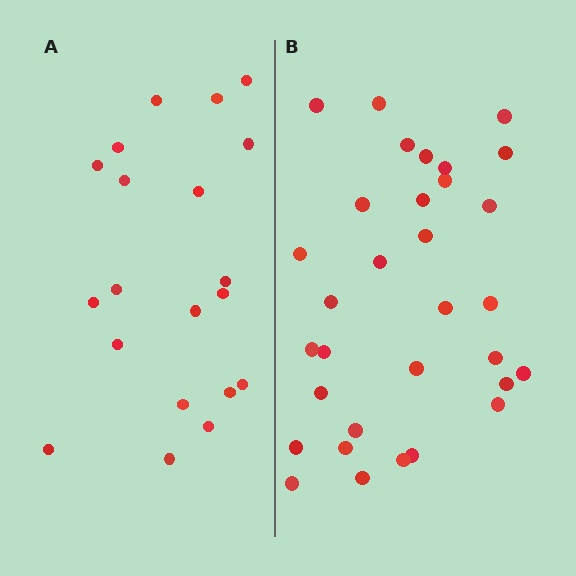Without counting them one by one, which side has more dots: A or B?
Region B (the right region) has more dots.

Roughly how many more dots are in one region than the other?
Region B has roughly 12 or so more dots than region A.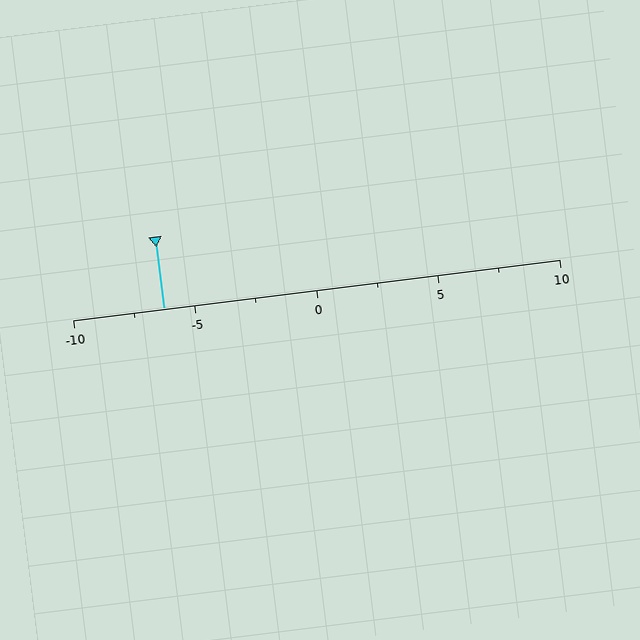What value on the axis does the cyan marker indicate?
The marker indicates approximately -6.2.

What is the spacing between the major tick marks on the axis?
The major ticks are spaced 5 apart.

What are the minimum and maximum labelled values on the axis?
The axis runs from -10 to 10.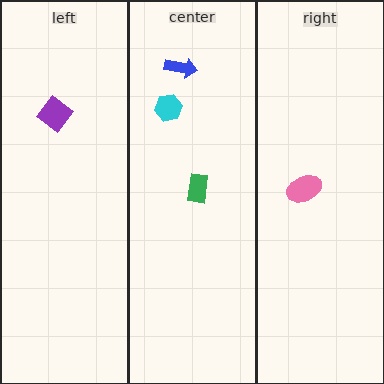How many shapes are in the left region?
1.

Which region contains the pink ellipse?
The right region.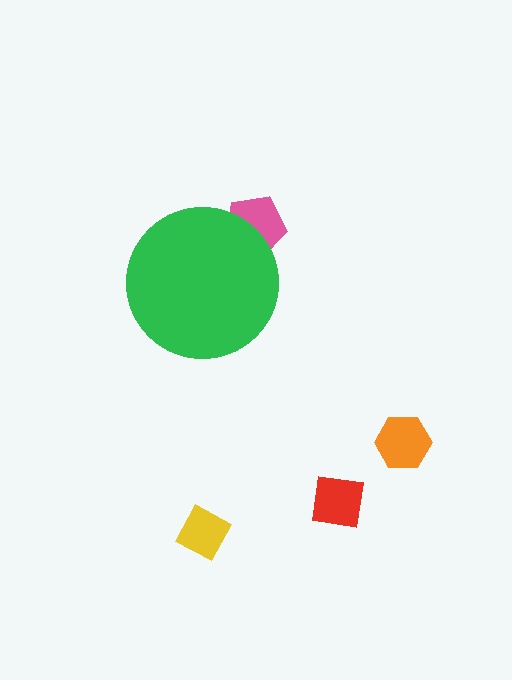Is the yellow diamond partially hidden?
No, the yellow diamond is fully visible.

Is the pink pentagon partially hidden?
Yes, the pink pentagon is partially hidden behind the green circle.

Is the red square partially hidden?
No, the red square is fully visible.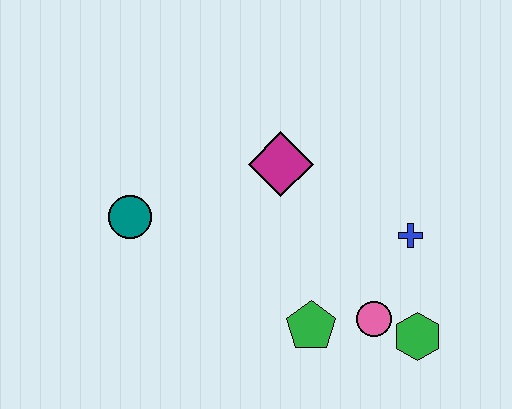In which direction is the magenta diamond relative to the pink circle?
The magenta diamond is above the pink circle.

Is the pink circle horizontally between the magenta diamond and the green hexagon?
Yes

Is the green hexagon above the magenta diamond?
No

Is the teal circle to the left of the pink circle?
Yes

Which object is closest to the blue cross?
The pink circle is closest to the blue cross.